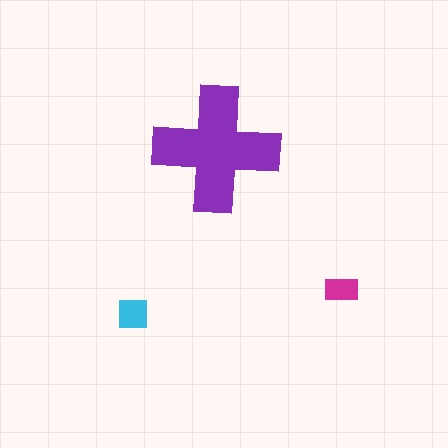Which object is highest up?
The purple cross is topmost.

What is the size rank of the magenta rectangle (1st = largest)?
3rd.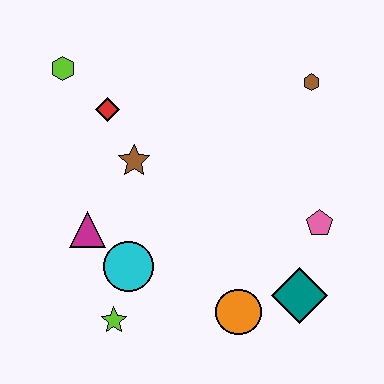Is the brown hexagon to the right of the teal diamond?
Yes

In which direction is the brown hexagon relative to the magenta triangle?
The brown hexagon is to the right of the magenta triangle.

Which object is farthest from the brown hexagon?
The lime star is farthest from the brown hexagon.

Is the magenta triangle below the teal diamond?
No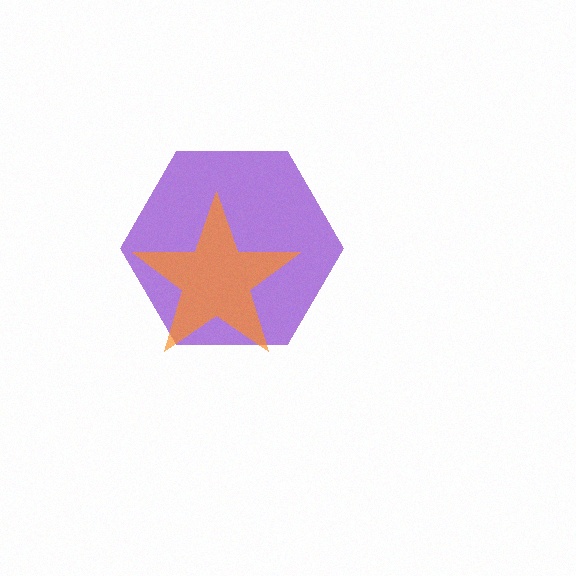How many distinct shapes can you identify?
There are 2 distinct shapes: a purple hexagon, an orange star.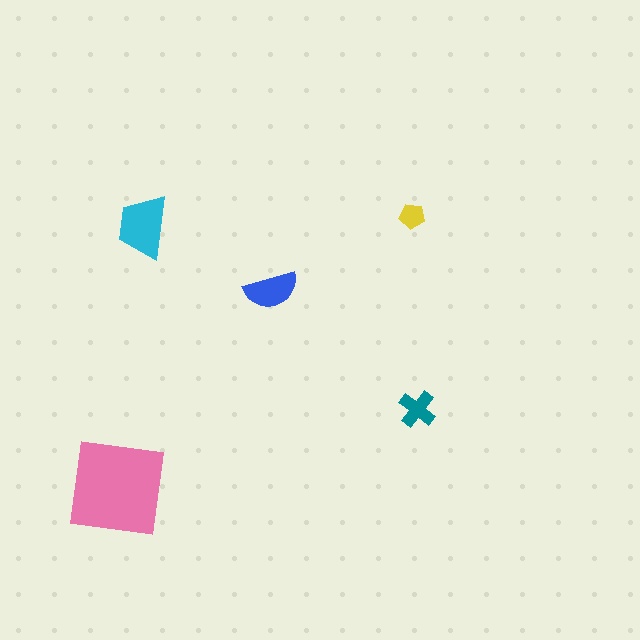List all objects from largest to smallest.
The pink square, the cyan trapezoid, the blue semicircle, the teal cross, the yellow pentagon.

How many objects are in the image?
There are 5 objects in the image.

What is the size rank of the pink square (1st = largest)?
1st.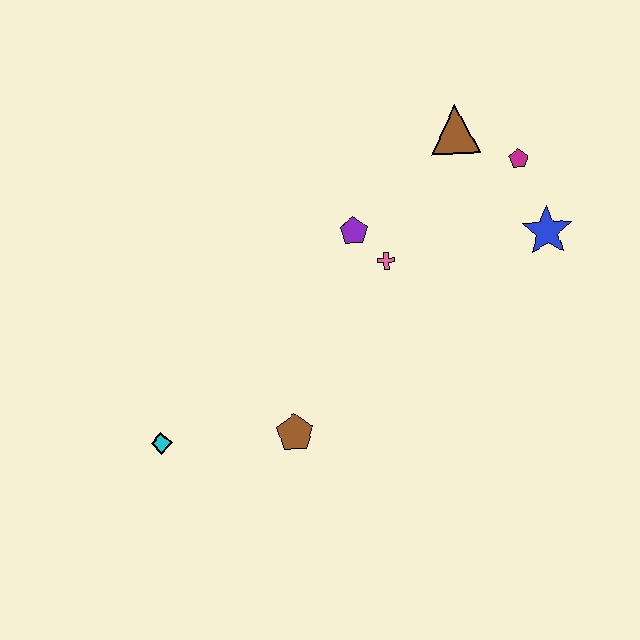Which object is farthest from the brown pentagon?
The magenta pentagon is farthest from the brown pentagon.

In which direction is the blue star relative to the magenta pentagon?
The blue star is below the magenta pentagon.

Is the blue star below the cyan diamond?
No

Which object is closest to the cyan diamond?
The brown pentagon is closest to the cyan diamond.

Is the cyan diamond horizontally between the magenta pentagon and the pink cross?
No